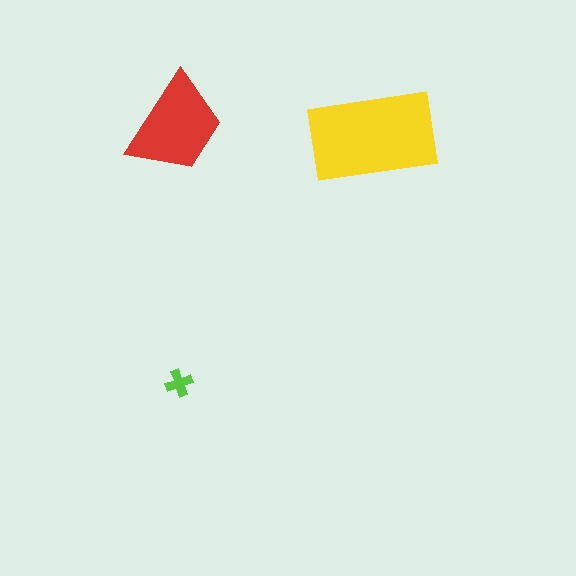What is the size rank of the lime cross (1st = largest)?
3rd.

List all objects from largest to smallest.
The yellow rectangle, the red trapezoid, the lime cross.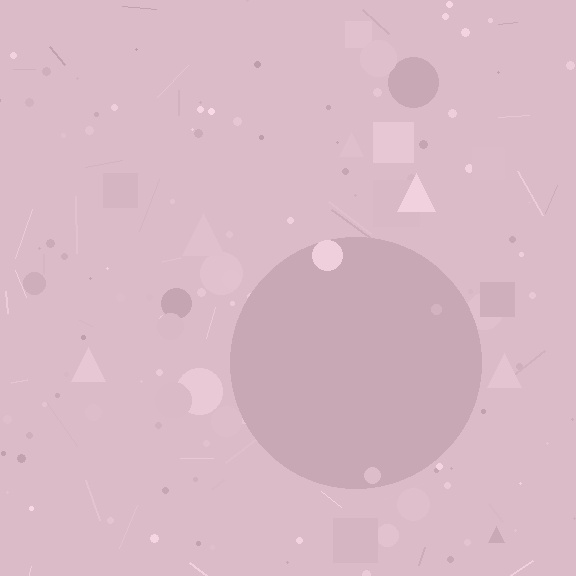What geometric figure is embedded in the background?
A circle is embedded in the background.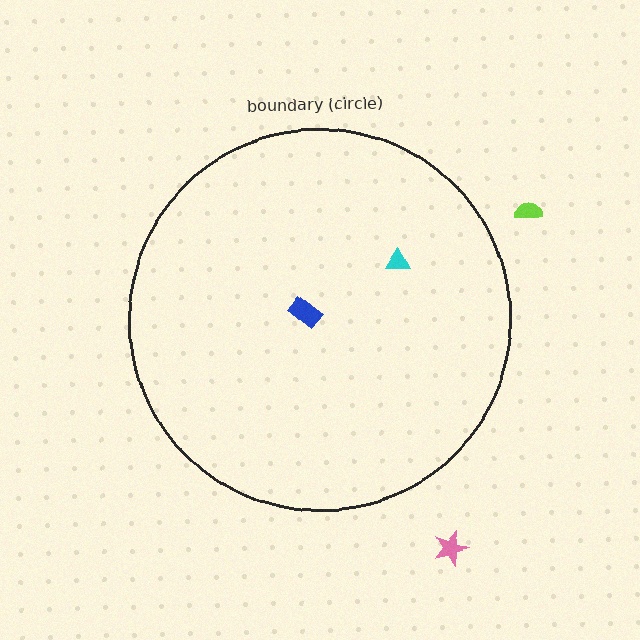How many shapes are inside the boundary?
2 inside, 2 outside.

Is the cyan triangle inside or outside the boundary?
Inside.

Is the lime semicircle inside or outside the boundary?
Outside.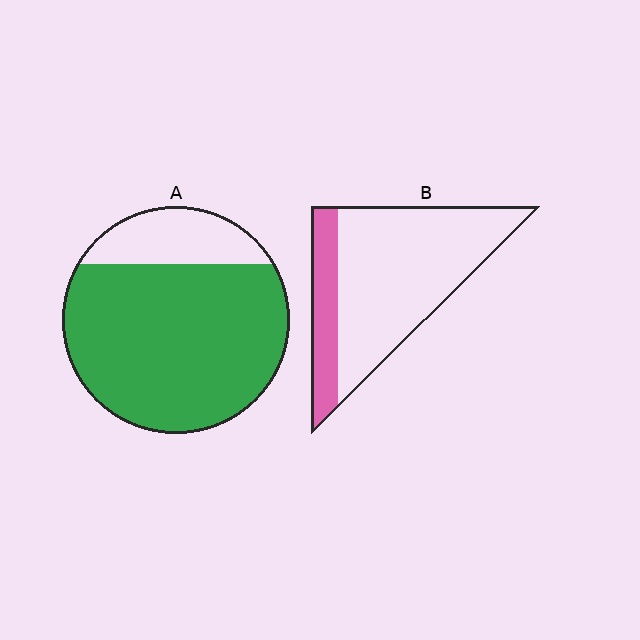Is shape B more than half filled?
No.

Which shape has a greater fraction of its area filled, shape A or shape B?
Shape A.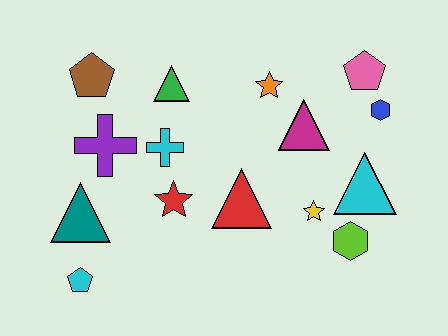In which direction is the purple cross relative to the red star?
The purple cross is to the left of the red star.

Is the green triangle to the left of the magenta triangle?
Yes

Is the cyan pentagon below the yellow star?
Yes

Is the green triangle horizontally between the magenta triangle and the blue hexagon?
No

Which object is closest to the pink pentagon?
The blue hexagon is closest to the pink pentagon.